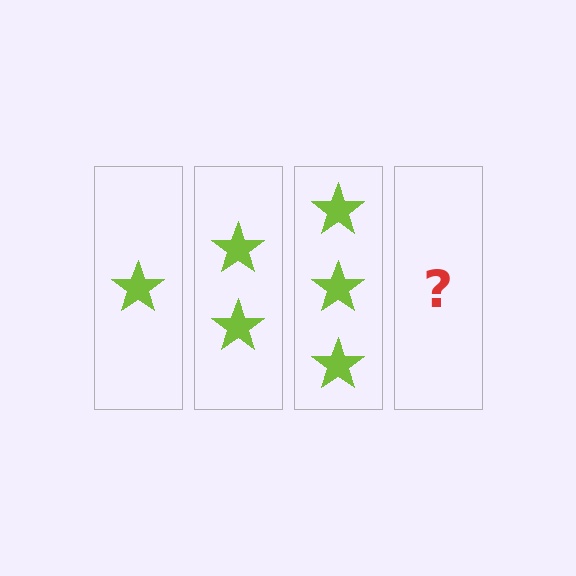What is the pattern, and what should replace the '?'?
The pattern is that each step adds one more star. The '?' should be 4 stars.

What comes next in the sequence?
The next element should be 4 stars.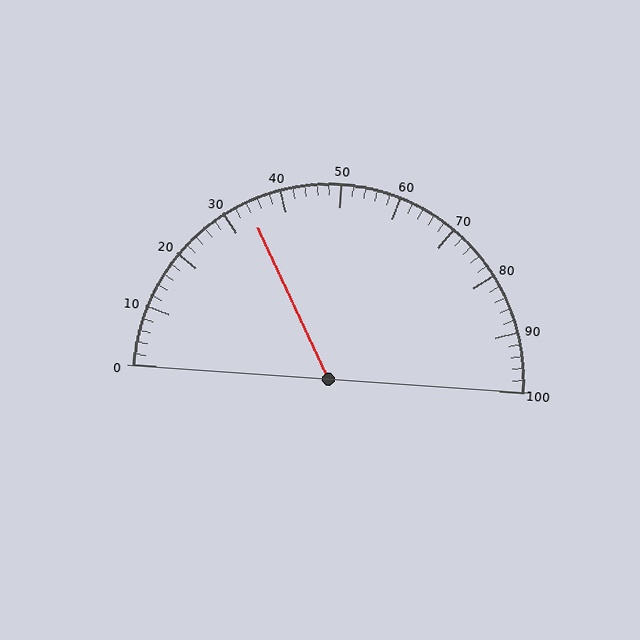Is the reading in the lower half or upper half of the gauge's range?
The reading is in the lower half of the range (0 to 100).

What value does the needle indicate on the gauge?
The needle indicates approximately 34.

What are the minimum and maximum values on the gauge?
The gauge ranges from 0 to 100.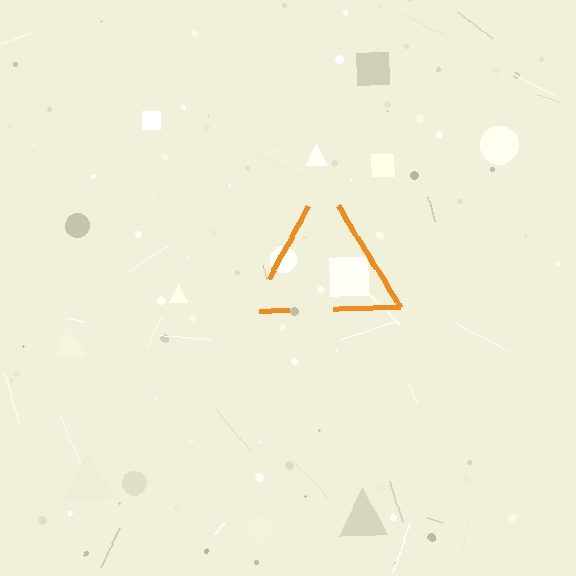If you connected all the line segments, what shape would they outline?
They would outline a triangle.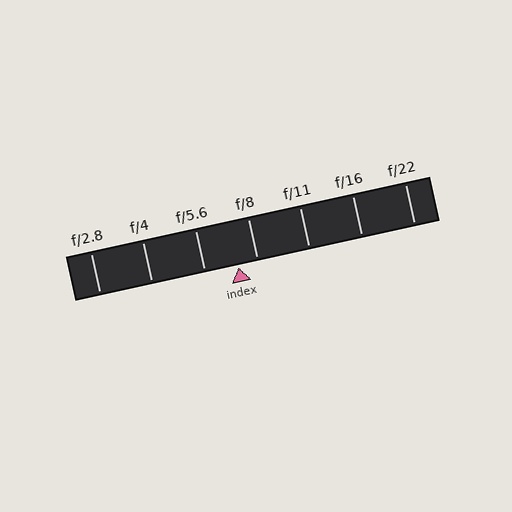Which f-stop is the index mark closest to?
The index mark is closest to f/8.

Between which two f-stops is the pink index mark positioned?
The index mark is between f/5.6 and f/8.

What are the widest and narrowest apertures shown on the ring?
The widest aperture shown is f/2.8 and the narrowest is f/22.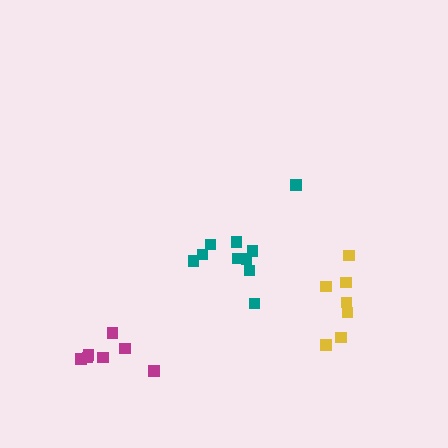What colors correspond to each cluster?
The clusters are colored: teal, yellow, magenta.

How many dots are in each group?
Group 1: 10 dots, Group 2: 7 dots, Group 3: 7 dots (24 total).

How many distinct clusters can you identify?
There are 3 distinct clusters.